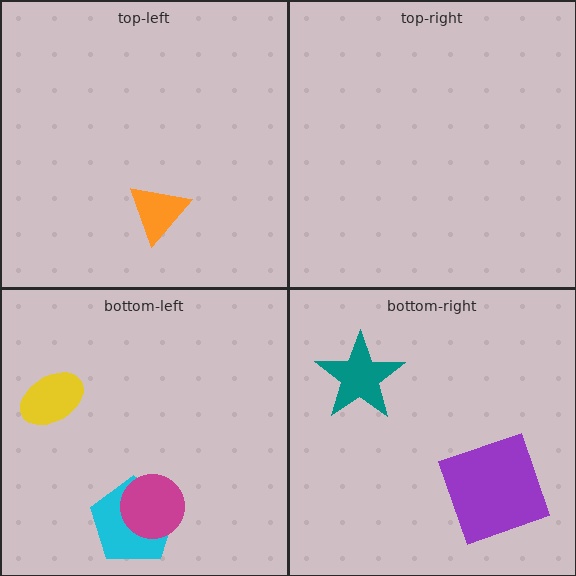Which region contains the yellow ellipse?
The bottom-left region.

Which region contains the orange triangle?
The top-left region.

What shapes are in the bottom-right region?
The teal star, the purple square.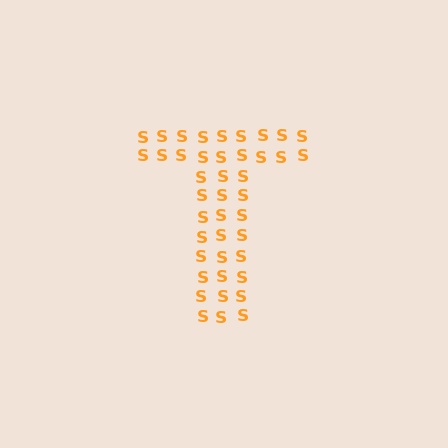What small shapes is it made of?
It is made of small letter S's.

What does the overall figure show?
The overall figure shows the letter T.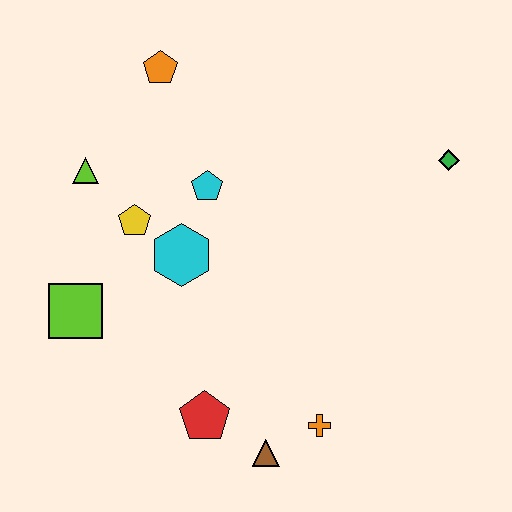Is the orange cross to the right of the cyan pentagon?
Yes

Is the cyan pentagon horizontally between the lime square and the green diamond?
Yes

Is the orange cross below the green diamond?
Yes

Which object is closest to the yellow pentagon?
The cyan hexagon is closest to the yellow pentagon.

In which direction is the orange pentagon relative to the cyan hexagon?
The orange pentagon is above the cyan hexagon.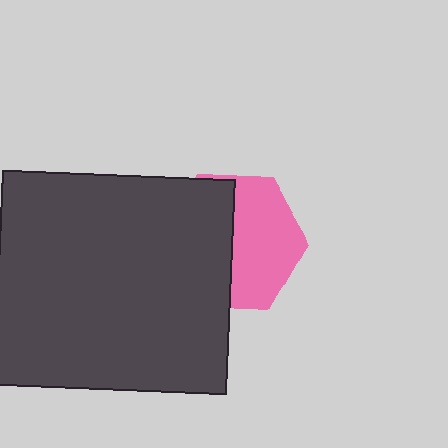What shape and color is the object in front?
The object in front is a dark gray rectangle.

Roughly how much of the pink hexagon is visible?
About half of it is visible (roughly 51%).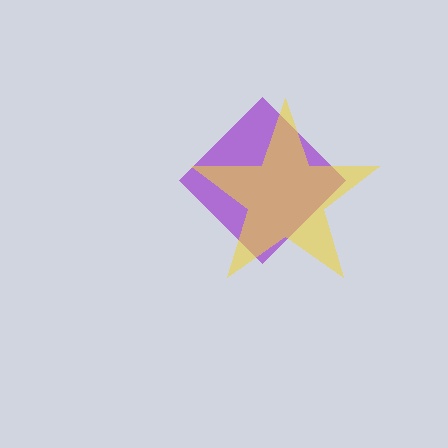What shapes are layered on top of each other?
The layered shapes are: a purple diamond, a yellow star.